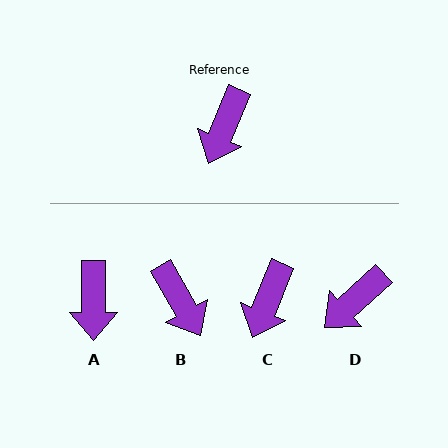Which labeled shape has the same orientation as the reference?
C.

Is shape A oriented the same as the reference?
No, it is off by about 22 degrees.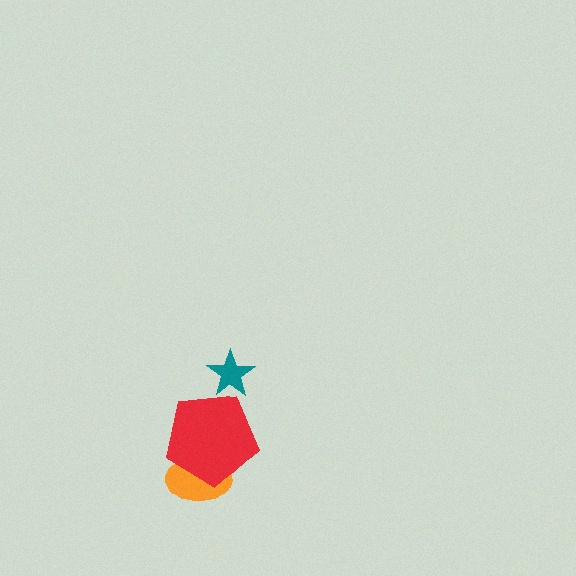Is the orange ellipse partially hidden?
Yes, it is partially covered by another shape.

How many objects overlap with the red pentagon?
1 object overlaps with the red pentagon.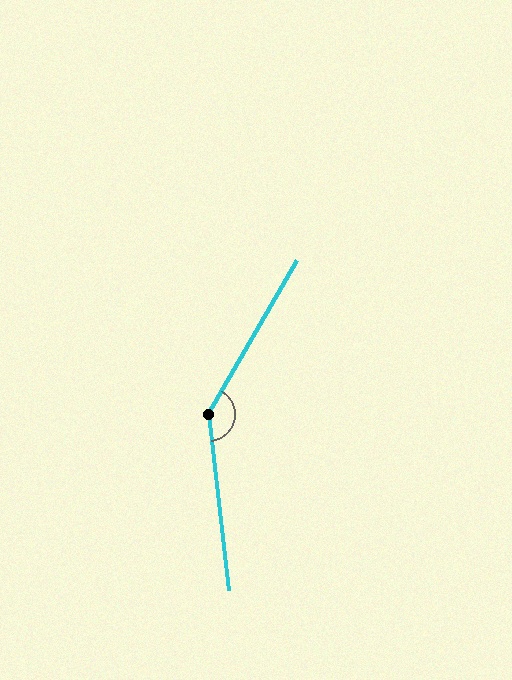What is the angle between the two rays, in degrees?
Approximately 144 degrees.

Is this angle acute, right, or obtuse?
It is obtuse.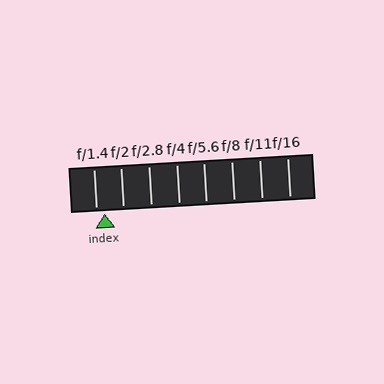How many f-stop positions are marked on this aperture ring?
There are 8 f-stop positions marked.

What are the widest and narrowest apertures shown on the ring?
The widest aperture shown is f/1.4 and the narrowest is f/16.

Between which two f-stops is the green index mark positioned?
The index mark is between f/1.4 and f/2.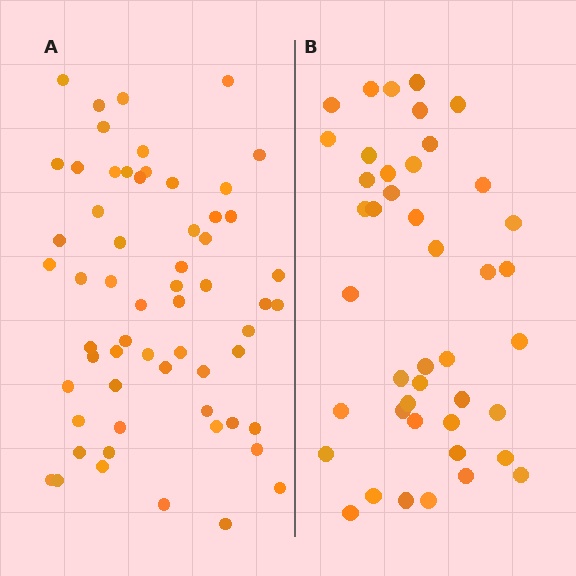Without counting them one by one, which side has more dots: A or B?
Region A (the left region) has more dots.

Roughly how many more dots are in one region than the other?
Region A has approximately 15 more dots than region B.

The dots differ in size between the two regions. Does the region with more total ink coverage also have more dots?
No. Region B has more total ink coverage because its dots are larger, but region A actually contains more individual dots. Total area can be misleading — the number of items is what matters here.